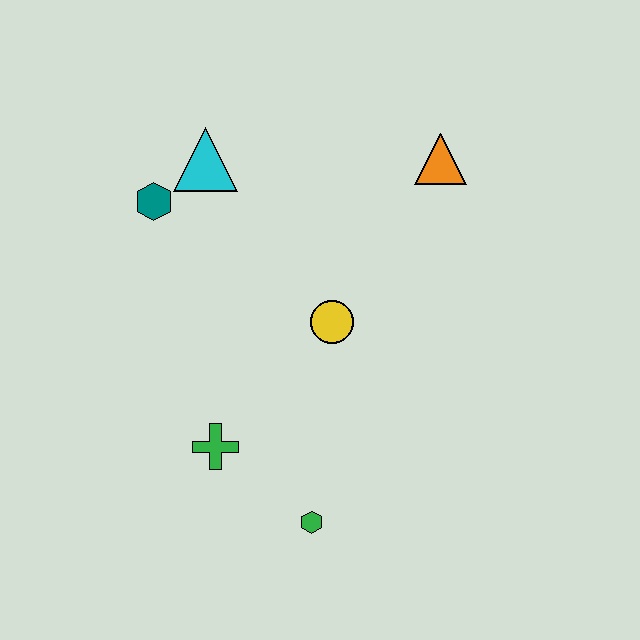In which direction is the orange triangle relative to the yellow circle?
The orange triangle is above the yellow circle.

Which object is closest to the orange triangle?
The yellow circle is closest to the orange triangle.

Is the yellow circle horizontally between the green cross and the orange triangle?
Yes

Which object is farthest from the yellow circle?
The teal hexagon is farthest from the yellow circle.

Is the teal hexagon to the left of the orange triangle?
Yes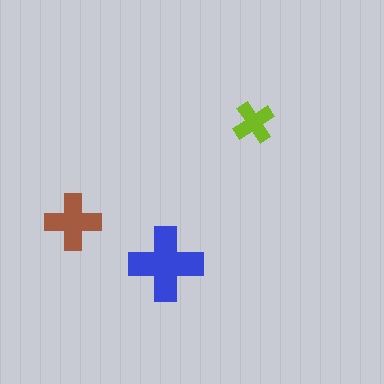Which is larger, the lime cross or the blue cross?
The blue one.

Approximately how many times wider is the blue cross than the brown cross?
About 1.5 times wider.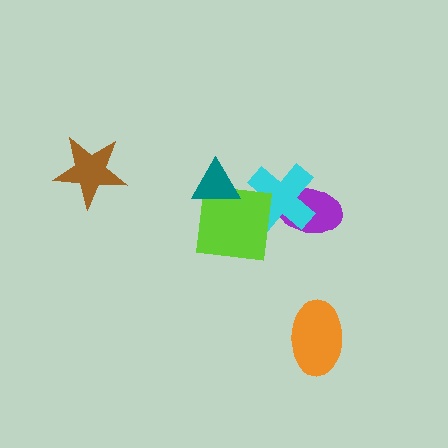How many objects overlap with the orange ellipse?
0 objects overlap with the orange ellipse.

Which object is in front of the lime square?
The teal triangle is in front of the lime square.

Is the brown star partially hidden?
No, no other shape covers it.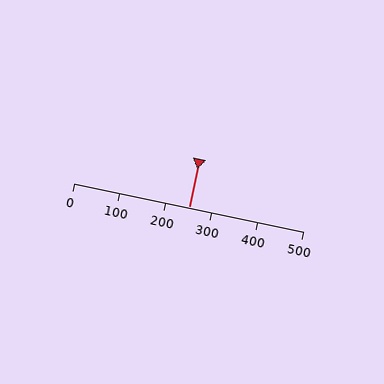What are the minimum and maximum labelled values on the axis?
The axis runs from 0 to 500.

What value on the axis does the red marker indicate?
The marker indicates approximately 250.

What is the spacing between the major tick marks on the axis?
The major ticks are spaced 100 apart.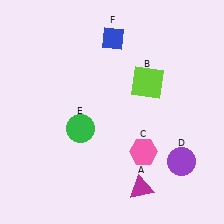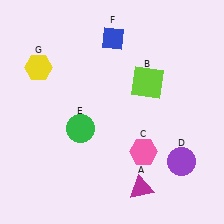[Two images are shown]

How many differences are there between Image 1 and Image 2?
There is 1 difference between the two images.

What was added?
A yellow hexagon (G) was added in Image 2.